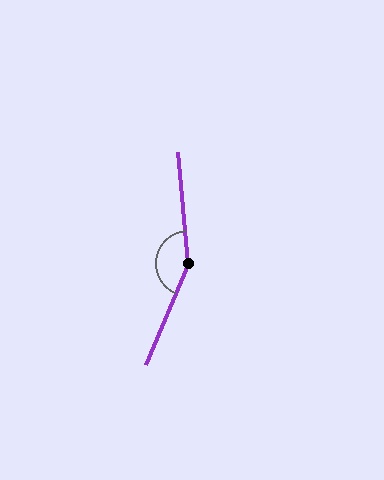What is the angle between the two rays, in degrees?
Approximately 152 degrees.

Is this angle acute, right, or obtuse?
It is obtuse.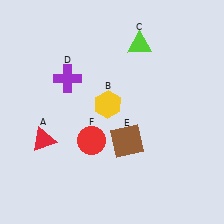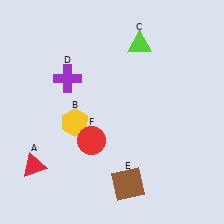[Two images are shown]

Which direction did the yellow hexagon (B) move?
The yellow hexagon (B) moved left.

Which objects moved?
The objects that moved are: the red triangle (A), the yellow hexagon (B), the brown square (E).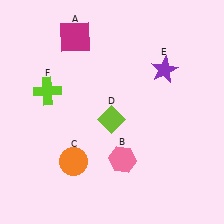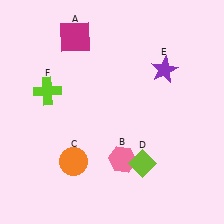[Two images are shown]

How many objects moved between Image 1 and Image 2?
1 object moved between the two images.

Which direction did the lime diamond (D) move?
The lime diamond (D) moved down.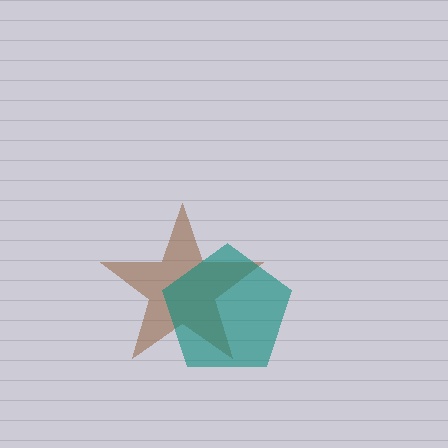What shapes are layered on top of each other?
The layered shapes are: a brown star, a teal pentagon.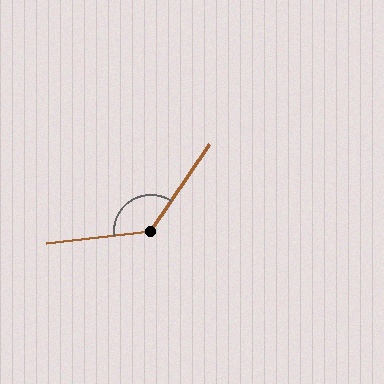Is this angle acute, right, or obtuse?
It is obtuse.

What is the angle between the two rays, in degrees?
Approximately 131 degrees.